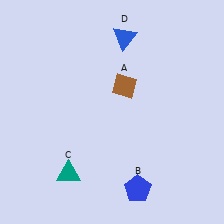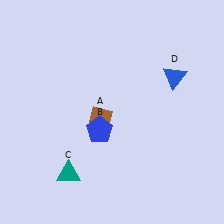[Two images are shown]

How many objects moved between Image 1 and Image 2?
3 objects moved between the two images.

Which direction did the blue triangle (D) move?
The blue triangle (D) moved right.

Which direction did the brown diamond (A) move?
The brown diamond (A) moved down.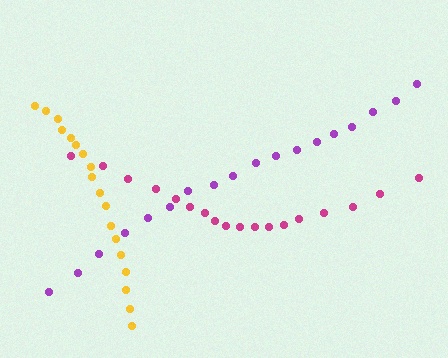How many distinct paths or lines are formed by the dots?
There are 3 distinct paths.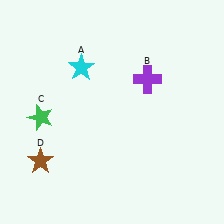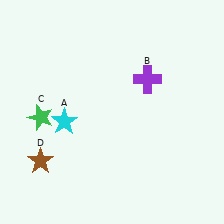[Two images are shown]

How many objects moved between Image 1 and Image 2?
1 object moved between the two images.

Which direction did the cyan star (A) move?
The cyan star (A) moved down.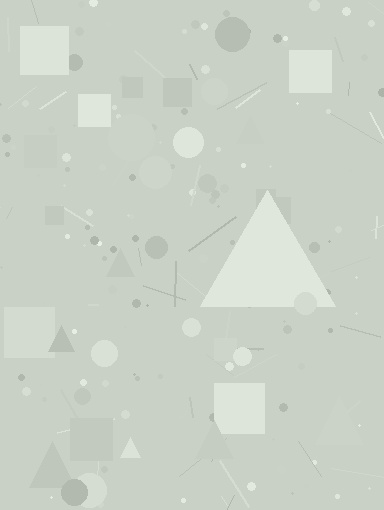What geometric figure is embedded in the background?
A triangle is embedded in the background.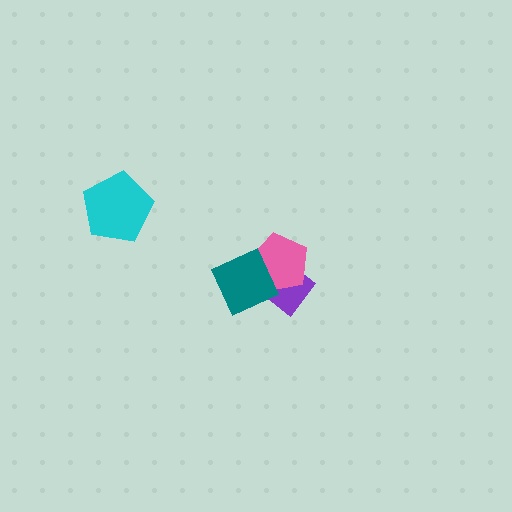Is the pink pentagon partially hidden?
Yes, it is partially covered by another shape.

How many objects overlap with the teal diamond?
2 objects overlap with the teal diamond.